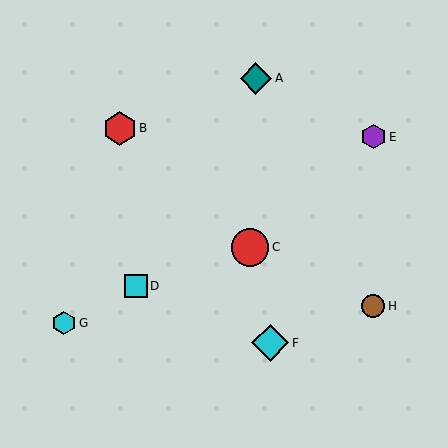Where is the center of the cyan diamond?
The center of the cyan diamond is at (270, 343).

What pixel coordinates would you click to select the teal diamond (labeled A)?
Click at (256, 78) to select the teal diamond A.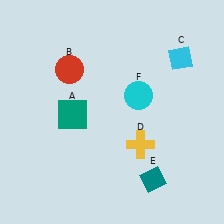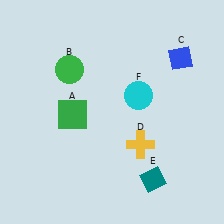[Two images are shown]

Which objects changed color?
A changed from teal to green. B changed from red to green. C changed from cyan to blue.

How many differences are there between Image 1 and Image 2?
There are 3 differences between the two images.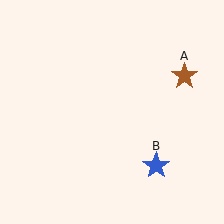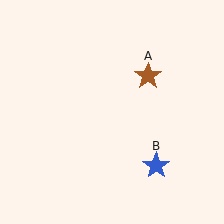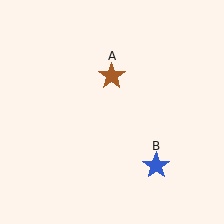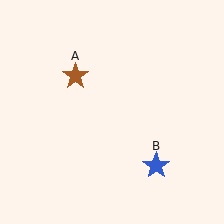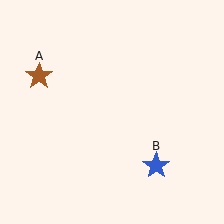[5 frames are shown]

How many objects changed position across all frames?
1 object changed position: brown star (object A).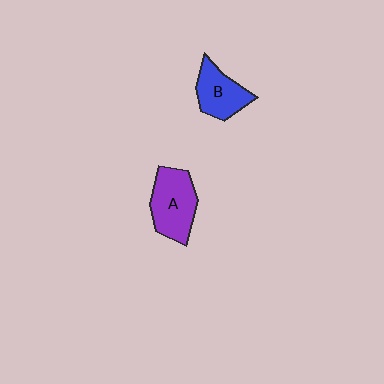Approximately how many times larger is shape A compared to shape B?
Approximately 1.3 times.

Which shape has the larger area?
Shape A (purple).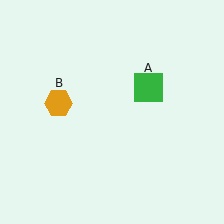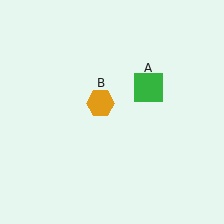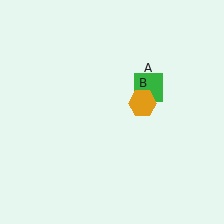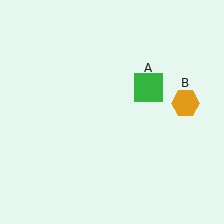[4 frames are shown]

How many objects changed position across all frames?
1 object changed position: orange hexagon (object B).